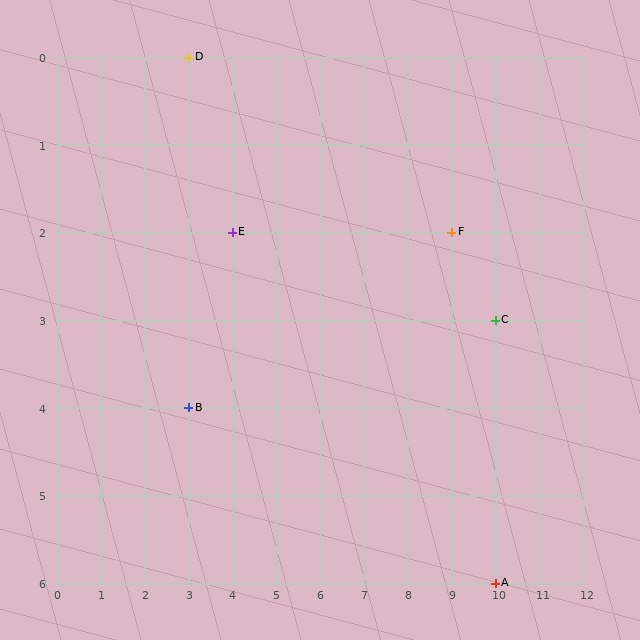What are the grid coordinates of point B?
Point B is at grid coordinates (3, 4).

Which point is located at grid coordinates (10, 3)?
Point C is at (10, 3).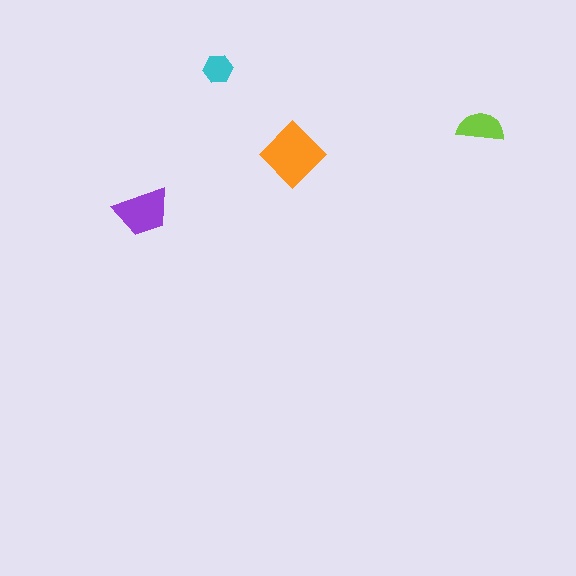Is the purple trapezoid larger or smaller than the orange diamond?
Smaller.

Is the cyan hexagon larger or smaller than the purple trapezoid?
Smaller.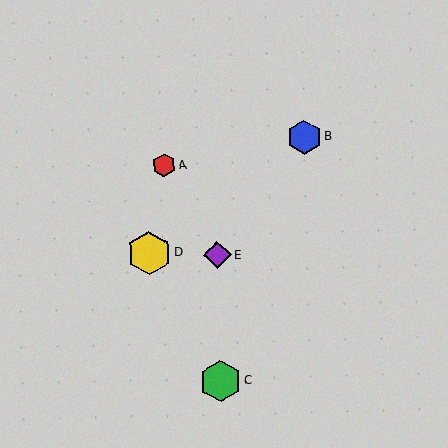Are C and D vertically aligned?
No, C is at x≈221 and D is at x≈149.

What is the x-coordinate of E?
Object E is at x≈217.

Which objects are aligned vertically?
Objects C, E are aligned vertically.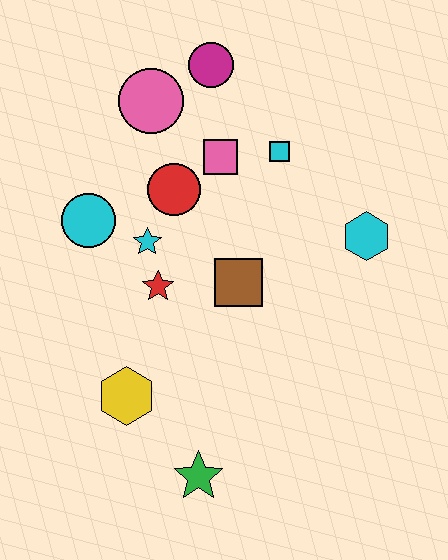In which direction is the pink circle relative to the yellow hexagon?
The pink circle is above the yellow hexagon.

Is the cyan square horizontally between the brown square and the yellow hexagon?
No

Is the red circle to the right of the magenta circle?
No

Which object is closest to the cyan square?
The pink square is closest to the cyan square.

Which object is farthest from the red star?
The magenta circle is farthest from the red star.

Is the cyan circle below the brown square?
No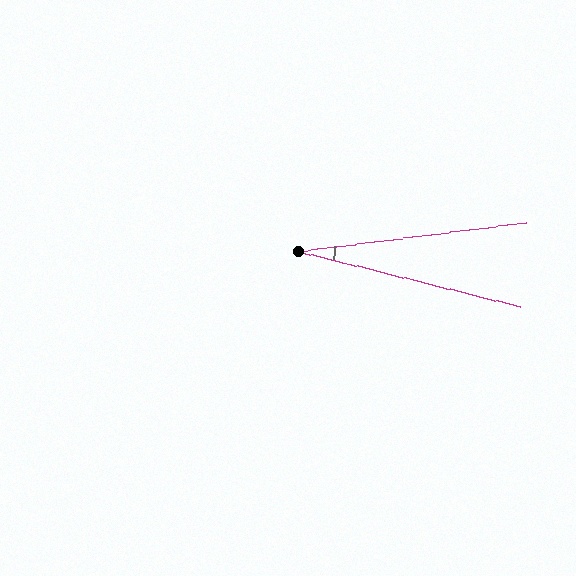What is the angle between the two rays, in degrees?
Approximately 21 degrees.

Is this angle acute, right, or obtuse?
It is acute.